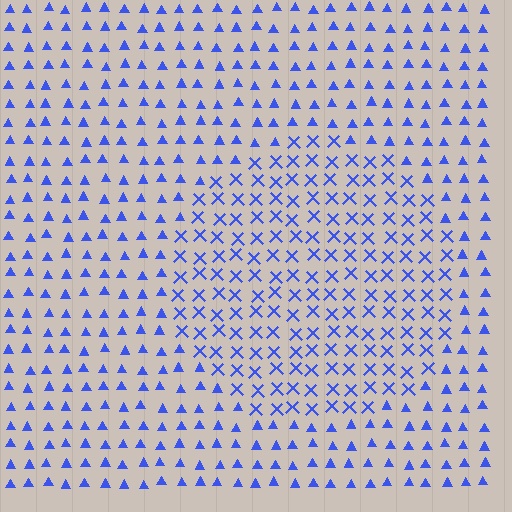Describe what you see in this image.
The image is filled with small blue elements arranged in a uniform grid. A circle-shaped region contains X marks, while the surrounding area contains triangles. The boundary is defined purely by the change in element shape.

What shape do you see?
I see a circle.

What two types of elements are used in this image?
The image uses X marks inside the circle region and triangles outside it.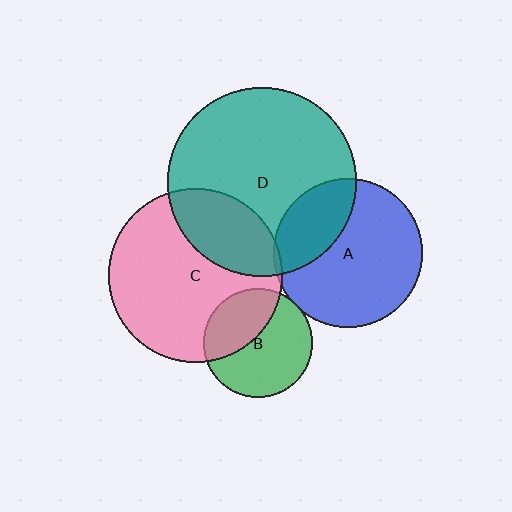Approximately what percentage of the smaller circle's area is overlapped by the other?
Approximately 5%.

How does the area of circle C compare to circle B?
Approximately 2.6 times.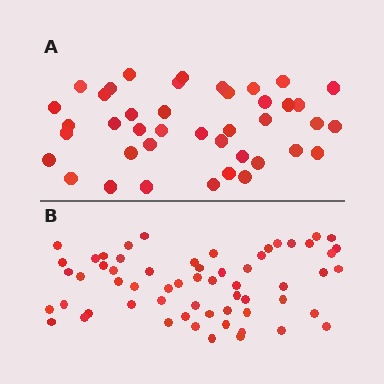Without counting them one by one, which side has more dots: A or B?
Region B (the bottom region) has more dots.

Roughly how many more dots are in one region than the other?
Region B has approximately 20 more dots than region A.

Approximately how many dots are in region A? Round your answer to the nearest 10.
About 40 dots. (The exact count is 41, which rounds to 40.)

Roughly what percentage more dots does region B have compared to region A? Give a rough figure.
About 45% more.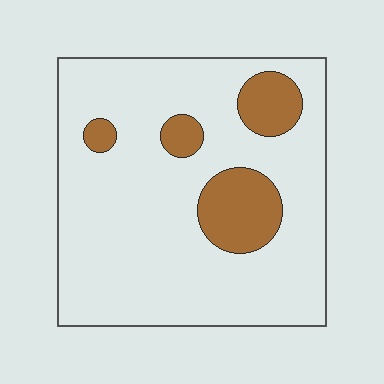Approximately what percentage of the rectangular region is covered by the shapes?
Approximately 15%.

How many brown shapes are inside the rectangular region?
4.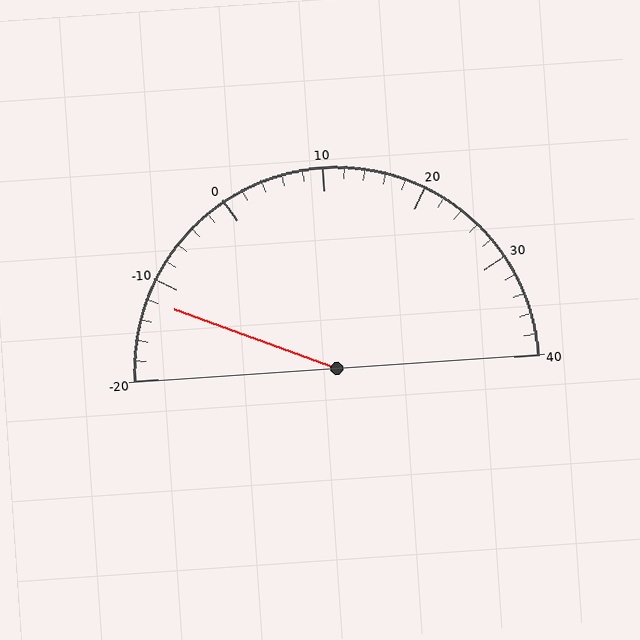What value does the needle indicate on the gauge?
The needle indicates approximately -12.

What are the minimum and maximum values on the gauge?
The gauge ranges from -20 to 40.